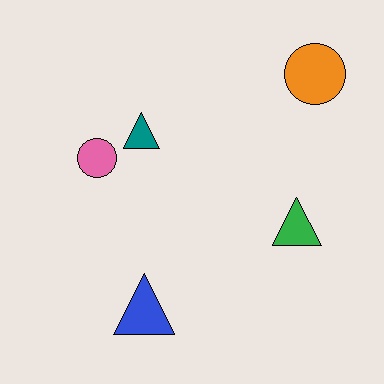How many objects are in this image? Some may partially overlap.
There are 5 objects.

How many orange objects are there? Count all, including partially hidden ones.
There is 1 orange object.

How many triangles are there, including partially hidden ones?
There are 3 triangles.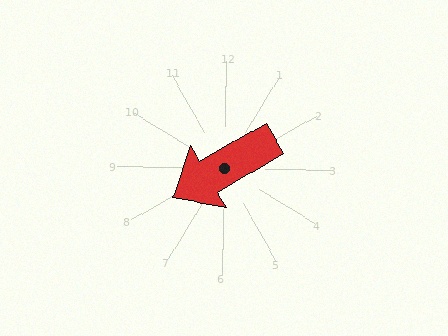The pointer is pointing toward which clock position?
Roughly 8 o'clock.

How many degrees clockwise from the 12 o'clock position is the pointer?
Approximately 239 degrees.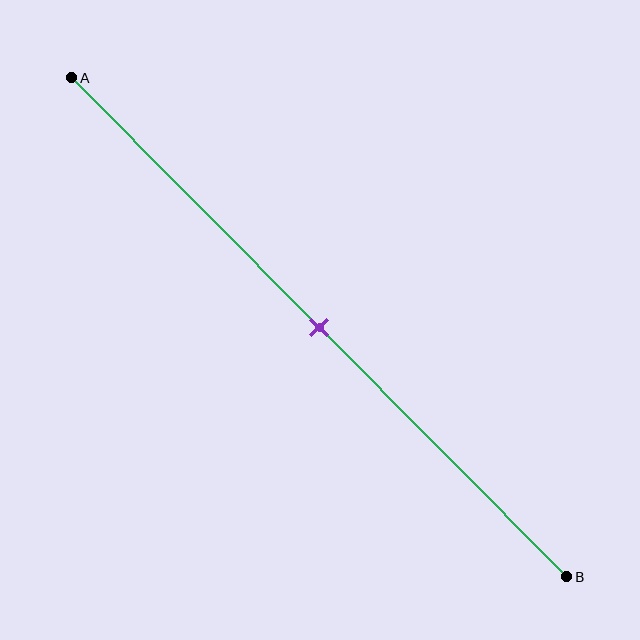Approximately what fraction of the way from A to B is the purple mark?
The purple mark is approximately 50% of the way from A to B.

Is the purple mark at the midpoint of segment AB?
Yes, the mark is approximately at the midpoint.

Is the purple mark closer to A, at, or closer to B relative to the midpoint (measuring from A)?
The purple mark is approximately at the midpoint of segment AB.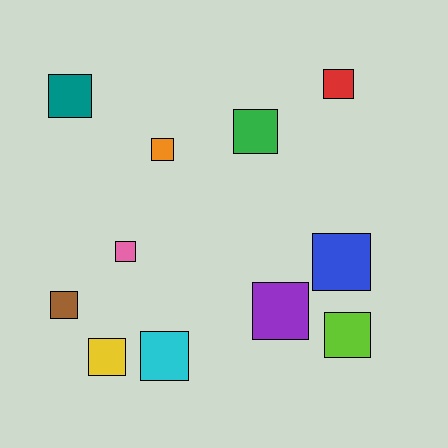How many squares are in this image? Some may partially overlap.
There are 11 squares.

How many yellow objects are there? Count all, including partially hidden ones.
There is 1 yellow object.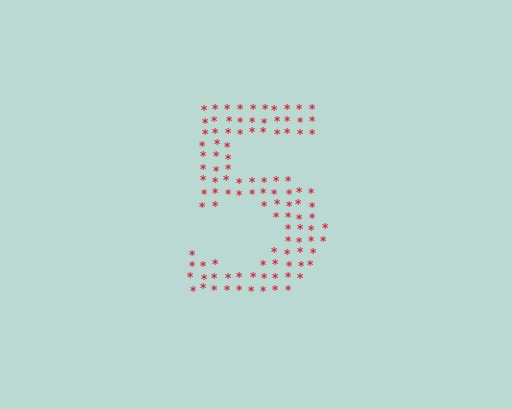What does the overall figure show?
The overall figure shows the digit 5.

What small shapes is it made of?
It is made of small asterisks.